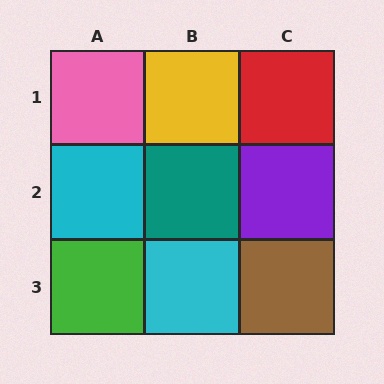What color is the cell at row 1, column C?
Red.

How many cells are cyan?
2 cells are cyan.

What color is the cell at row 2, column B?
Teal.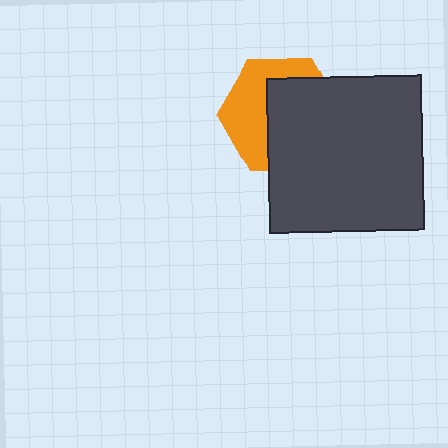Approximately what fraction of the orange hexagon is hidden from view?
Roughly 55% of the orange hexagon is hidden behind the dark gray square.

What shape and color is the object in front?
The object in front is a dark gray square.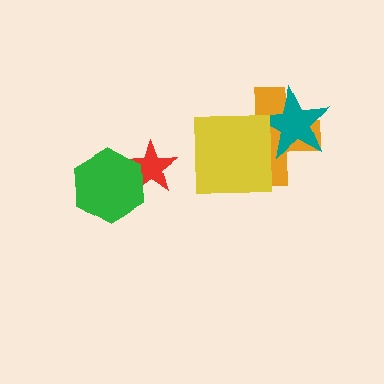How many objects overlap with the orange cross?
2 objects overlap with the orange cross.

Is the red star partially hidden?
Yes, it is partially covered by another shape.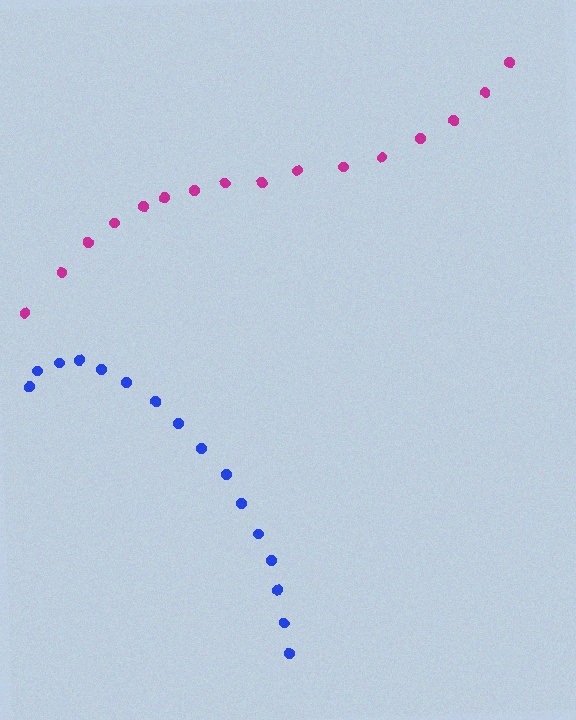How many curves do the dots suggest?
There are 2 distinct paths.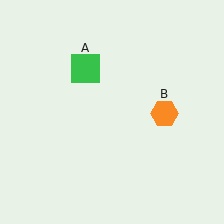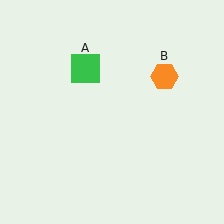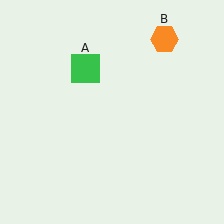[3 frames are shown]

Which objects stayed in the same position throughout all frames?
Green square (object A) remained stationary.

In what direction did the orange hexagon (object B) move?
The orange hexagon (object B) moved up.